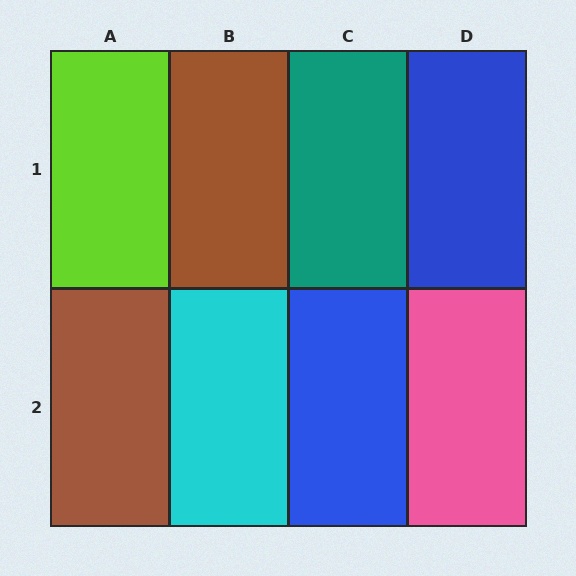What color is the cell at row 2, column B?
Cyan.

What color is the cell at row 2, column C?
Blue.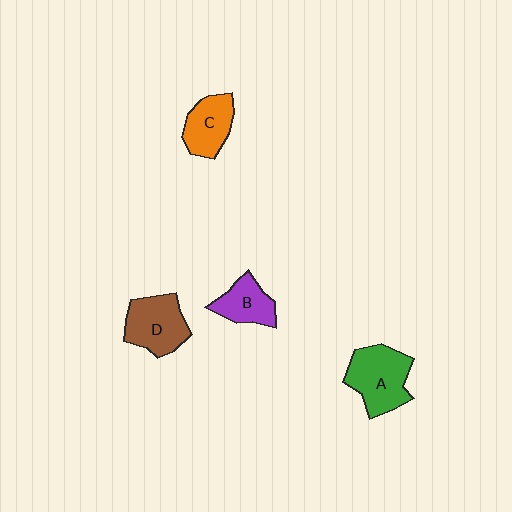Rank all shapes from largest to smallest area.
From largest to smallest: A (green), D (brown), C (orange), B (purple).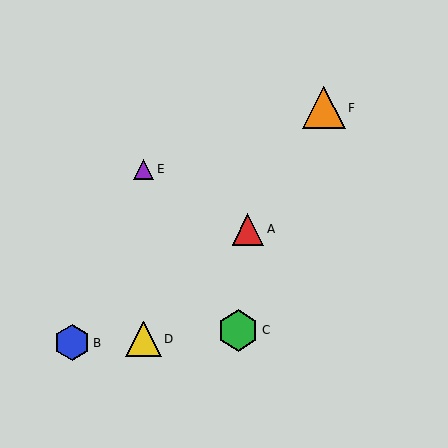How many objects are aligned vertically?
2 objects (D, E) are aligned vertically.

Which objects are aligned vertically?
Objects D, E are aligned vertically.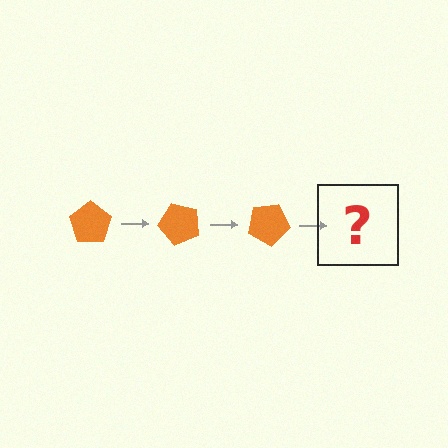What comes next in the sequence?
The next element should be an orange pentagon rotated 150 degrees.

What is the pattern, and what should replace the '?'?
The pattern is that the pentagon rotates 50 degrees each step. The '?' should be an orange pentagon rotated 150 degrees.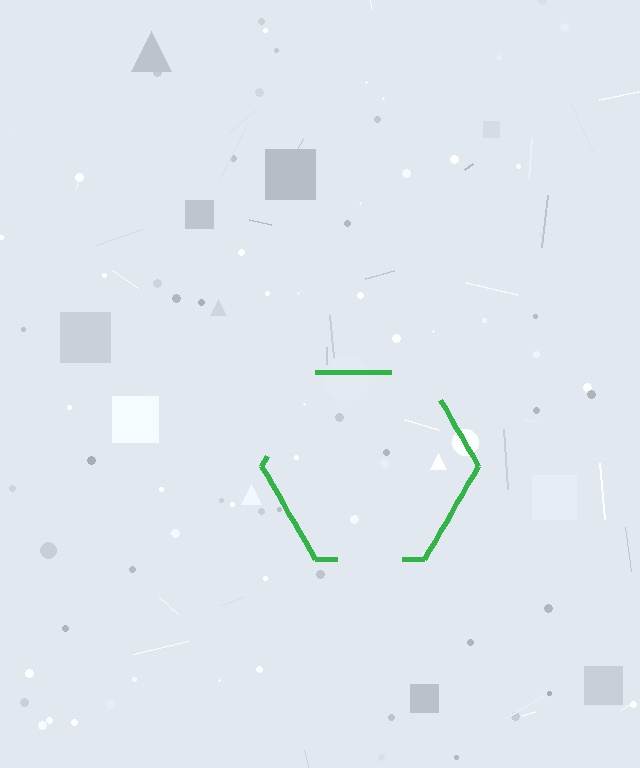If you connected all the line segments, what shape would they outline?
They would outline a hexagon.